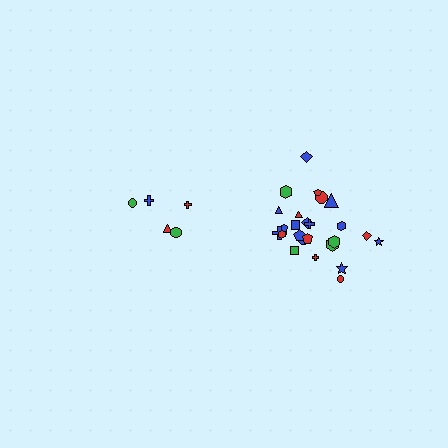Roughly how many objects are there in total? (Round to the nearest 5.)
Roughly 30 objects in total.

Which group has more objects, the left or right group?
The right group.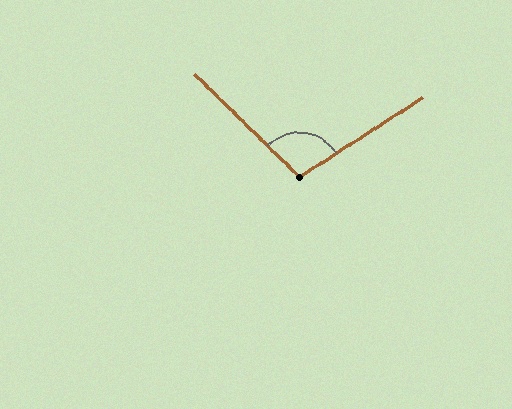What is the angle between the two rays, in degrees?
Approximately 103 degrees.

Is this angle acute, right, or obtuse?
It is obtuse.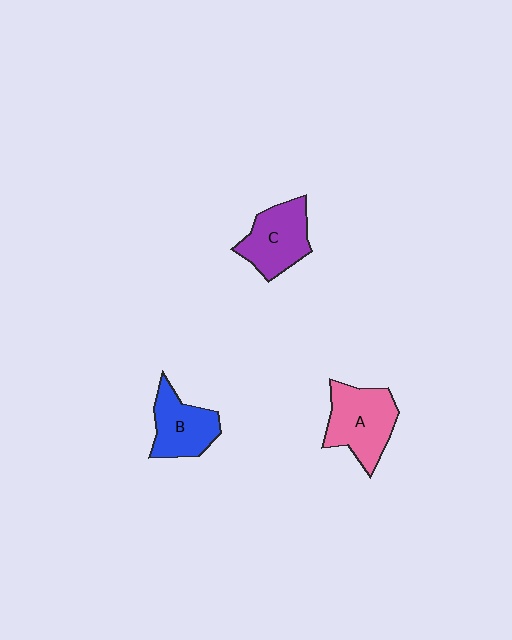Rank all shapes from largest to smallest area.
From largest to smallest: A (pink), C (purple), B (blue).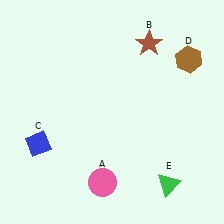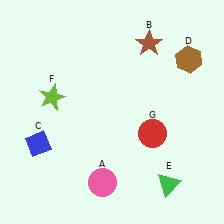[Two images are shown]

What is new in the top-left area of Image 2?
A lime star (F) was added in the top-left area of Image 2.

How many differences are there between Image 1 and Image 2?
There are 2 differences between the two images.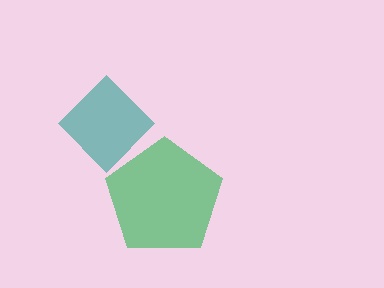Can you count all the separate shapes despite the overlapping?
Yes, there are 2 separate shapes.